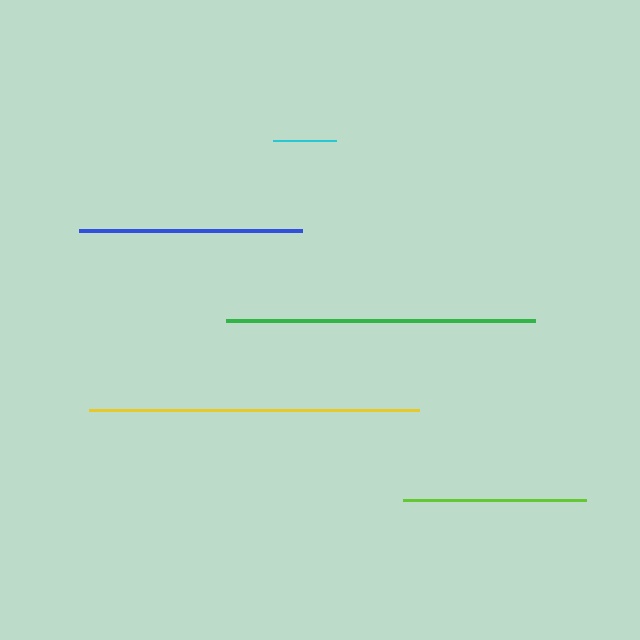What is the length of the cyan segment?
The cyan segment is approximately 63 pixels long.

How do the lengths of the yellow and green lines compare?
The yellow and green lines are approximately the same length.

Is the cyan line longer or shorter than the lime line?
The lime line is longer than the cyan line.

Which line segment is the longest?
The yellow line is the longest at approximately 331 pixels.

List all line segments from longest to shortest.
From longest to shortest: yellow, green, blue, lime, cyan.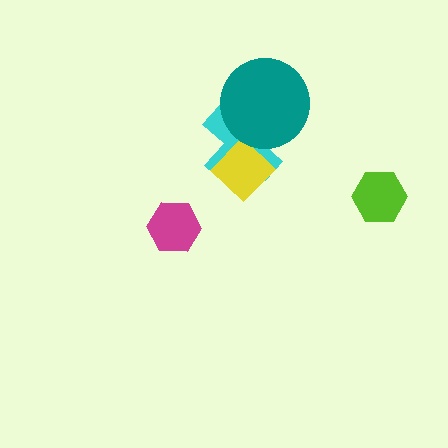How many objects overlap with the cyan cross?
2 objects overlap with the cyan cross.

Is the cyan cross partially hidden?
Yes, it is partially covered by another shape.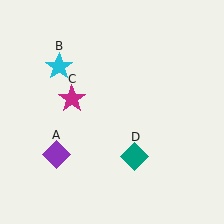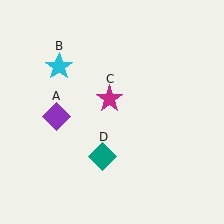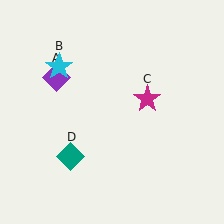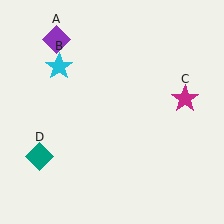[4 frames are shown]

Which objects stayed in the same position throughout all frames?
Cyan star (object B) remained stationary.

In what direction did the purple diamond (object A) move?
The purple diamond (object A) moved up.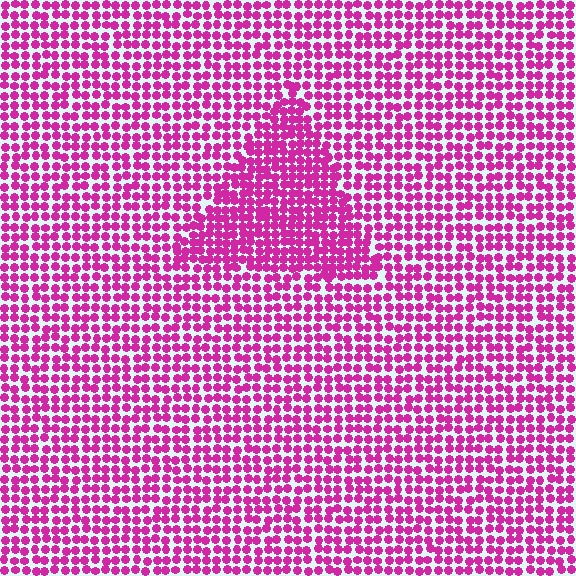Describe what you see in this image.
The image contains small magenta elements arranged at two different densities. A triangle-shaped region is visible where the elements are more densely packed than the surrounding area.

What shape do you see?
I see a triangle.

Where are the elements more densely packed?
The elements are more densely packed inside the triangle boundary.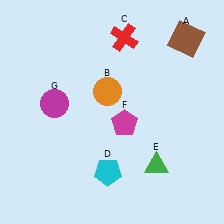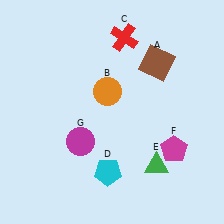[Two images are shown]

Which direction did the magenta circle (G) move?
The magenta circle (G) moved down.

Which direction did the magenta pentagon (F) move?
The magenta pentagon (F) moved right.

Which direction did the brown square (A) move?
The brown square (A) moved left.